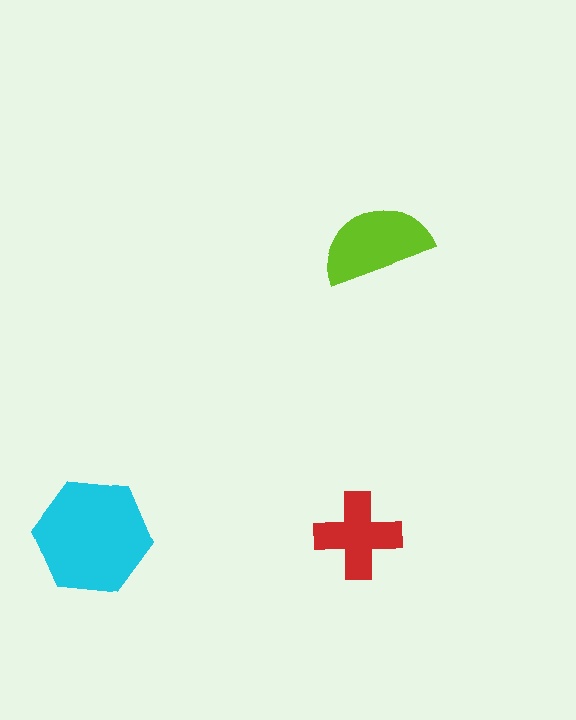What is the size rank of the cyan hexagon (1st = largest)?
1st.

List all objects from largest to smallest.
The cyan hexagon, the lime semicircle, the red cross.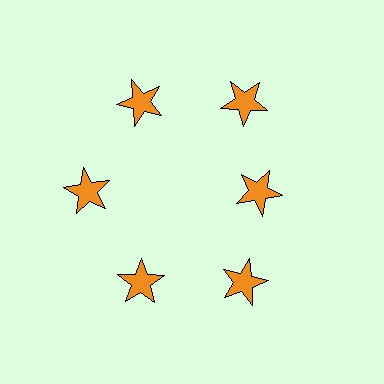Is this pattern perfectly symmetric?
No. The 6 orange stars are arranged in a ring, but one element near the 3 o'clock position is pulled inward toward the center, breaking the 6-fold rotational symmetry.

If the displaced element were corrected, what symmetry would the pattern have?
It would have 6-fold rotational symmetry — the pattern would map onto itself every 60 degrees.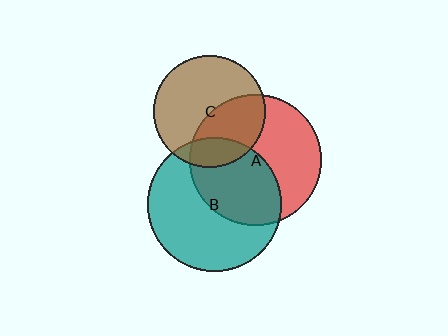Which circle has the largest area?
Circle B (teal).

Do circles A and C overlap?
Yes.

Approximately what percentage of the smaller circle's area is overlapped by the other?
Approximately 40%.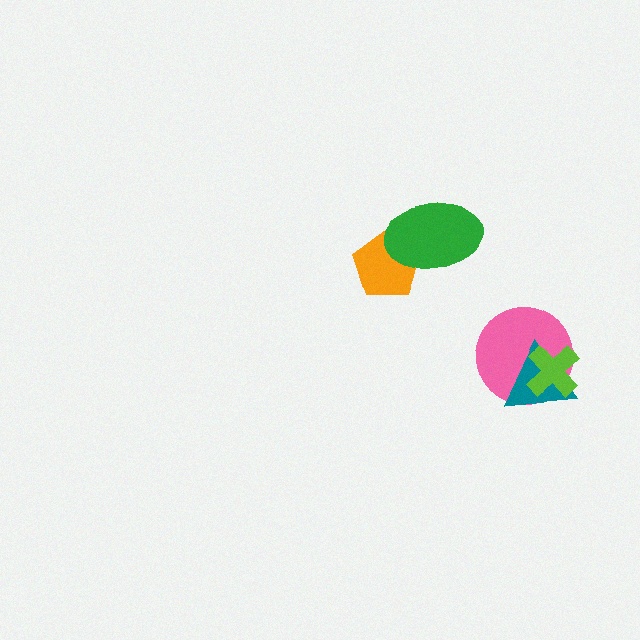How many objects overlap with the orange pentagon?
1 object overlaps with the orange pentagon.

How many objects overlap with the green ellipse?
1 object overlaps with the green ellipse.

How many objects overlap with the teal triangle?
2 objects overlap with the teal triangle.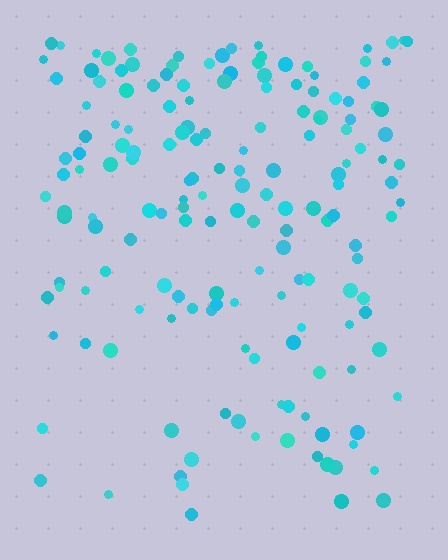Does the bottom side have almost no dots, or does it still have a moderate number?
Still a moderate number, just noticeably fewer than the top.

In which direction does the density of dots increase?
From bottom to top, with the top side densest.